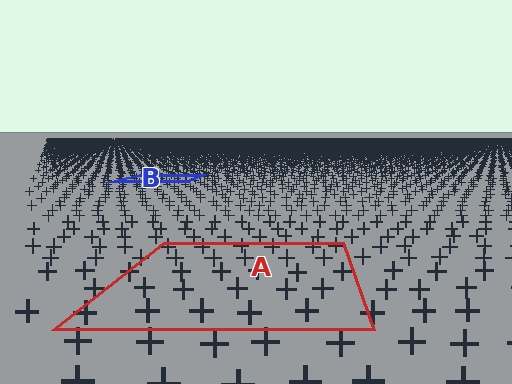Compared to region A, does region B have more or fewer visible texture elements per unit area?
Region B has more texture elements per unit area — they are packed more densely because it is farther away.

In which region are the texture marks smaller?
The texture marks are smaller in region B, because it is farther away.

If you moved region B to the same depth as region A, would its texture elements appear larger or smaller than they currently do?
They would appear larger. At a closer depth, the same texture elements are projected at a bigger on-screen size.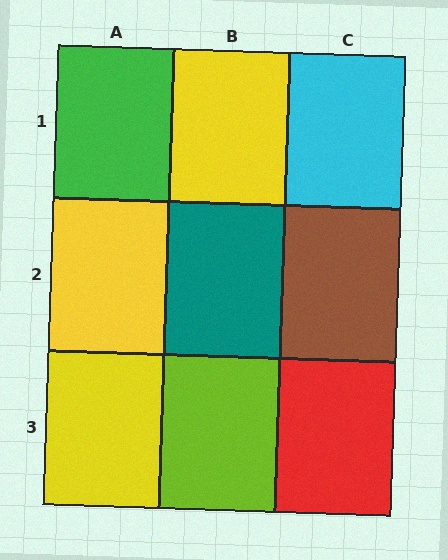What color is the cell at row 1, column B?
Yellow.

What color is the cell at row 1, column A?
Green.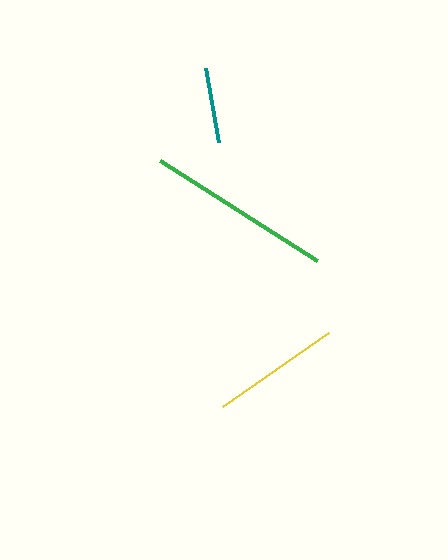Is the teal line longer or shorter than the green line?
The green line is longer than the teal line.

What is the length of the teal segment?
The teal segment is approximately 75 pixels long.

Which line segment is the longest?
The green line is the longest at approximately 186 pixels.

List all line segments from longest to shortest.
From longest to shortest: green, yellow, teal.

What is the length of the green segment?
The green segment is approximately 186 pixels long.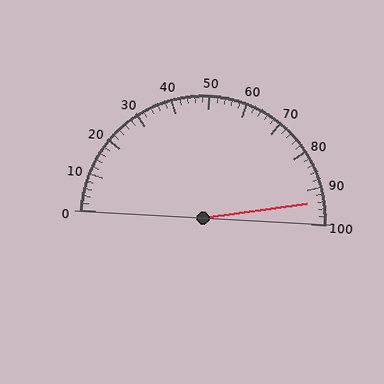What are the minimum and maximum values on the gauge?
The gauge ranges from 0 to 100.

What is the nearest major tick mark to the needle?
The nearest major tick mark is 90.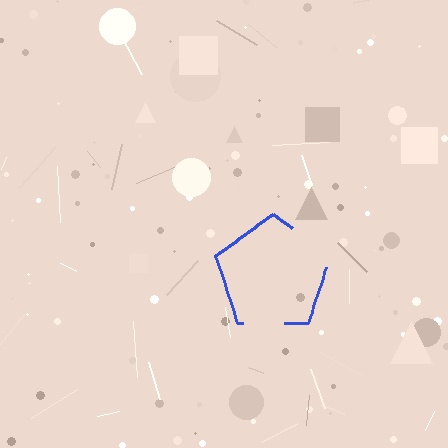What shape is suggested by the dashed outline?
The dashed outline suggests a pentagon.